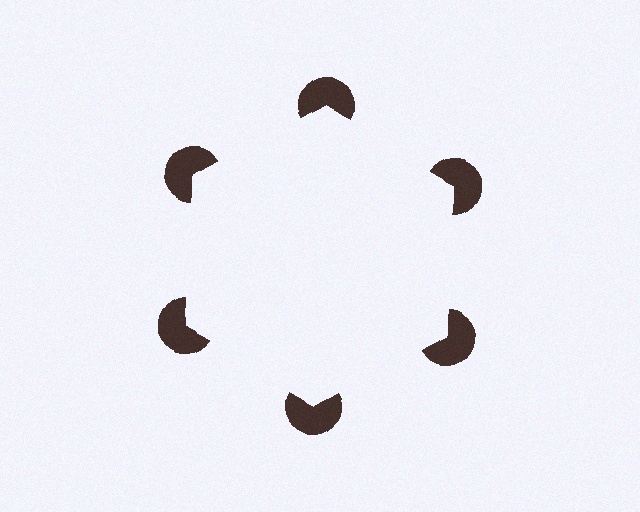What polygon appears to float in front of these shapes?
An illusory hexagon — its edges are inferred from the aligned wedge cuts in the pac-man discs, not physically drawn.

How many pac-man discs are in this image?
There are 6 — one at each vertex of the illusory hexagon.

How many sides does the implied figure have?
6 sides.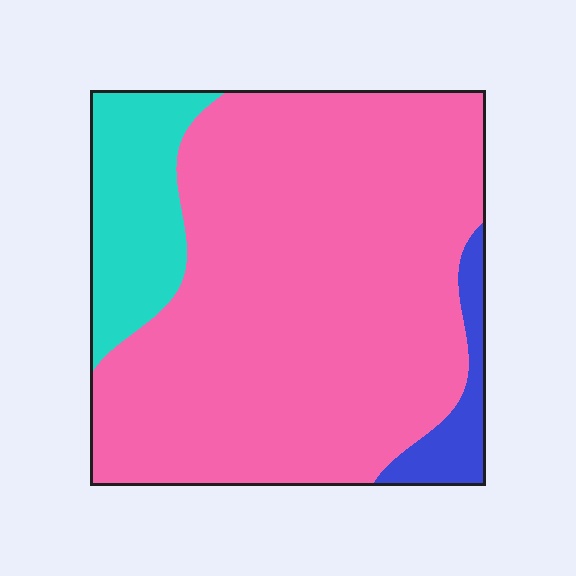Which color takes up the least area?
Blue, at roughly 5%.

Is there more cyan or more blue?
Cyan.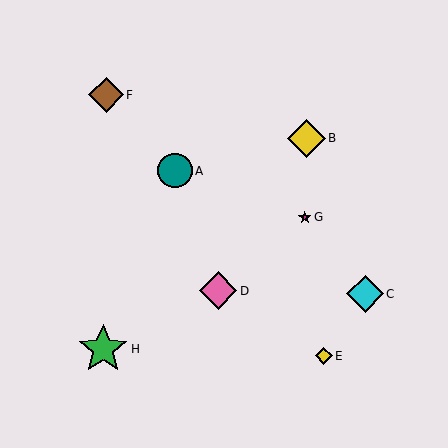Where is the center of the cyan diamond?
The center of the cyan diamond is at (365, 294).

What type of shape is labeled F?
Shape F is a brown diamond.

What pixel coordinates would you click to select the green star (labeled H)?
Click at (103, 349) to select the green star H.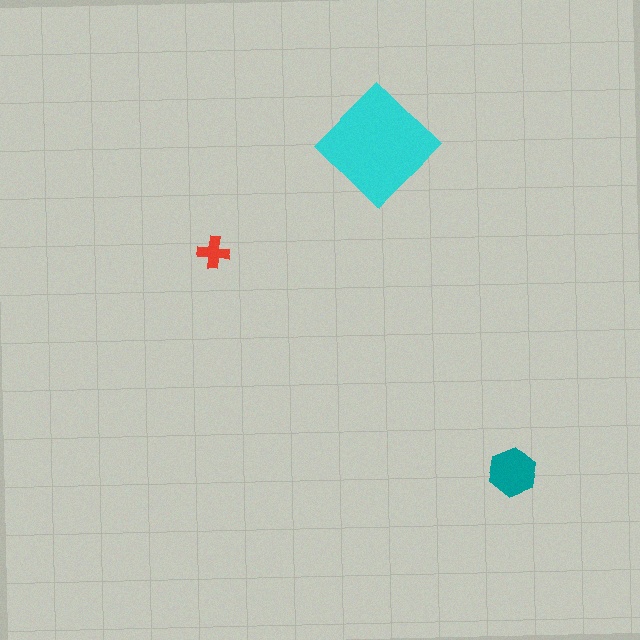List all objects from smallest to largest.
The red cross, the teal hexagon, the cyan diamond.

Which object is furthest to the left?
The red cross is leftmost.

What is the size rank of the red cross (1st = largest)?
3rd.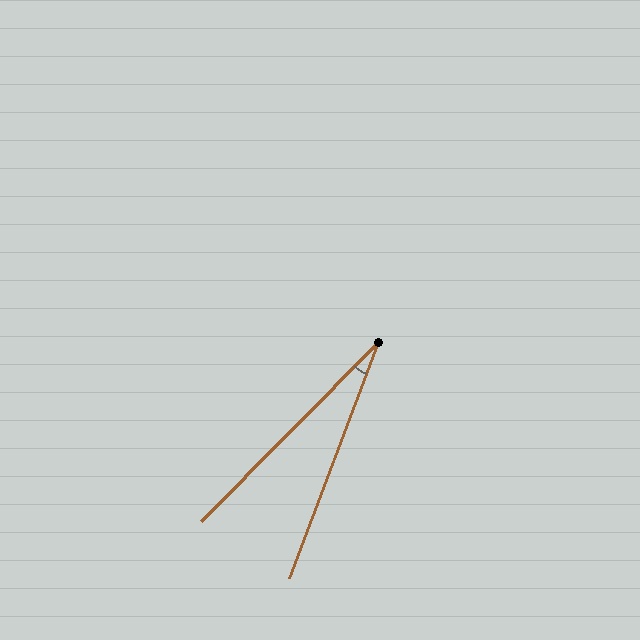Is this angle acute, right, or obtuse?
It is acute.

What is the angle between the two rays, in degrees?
Approximately 24 degrees.